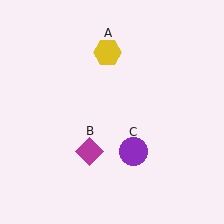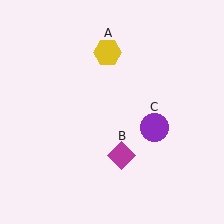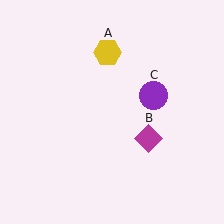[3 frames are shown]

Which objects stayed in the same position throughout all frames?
Yellow hexagon (object A) remained stationary.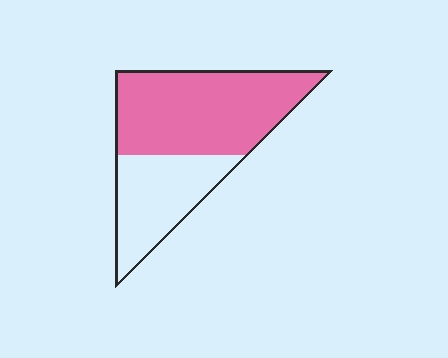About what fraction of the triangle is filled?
About five eighths (5/8).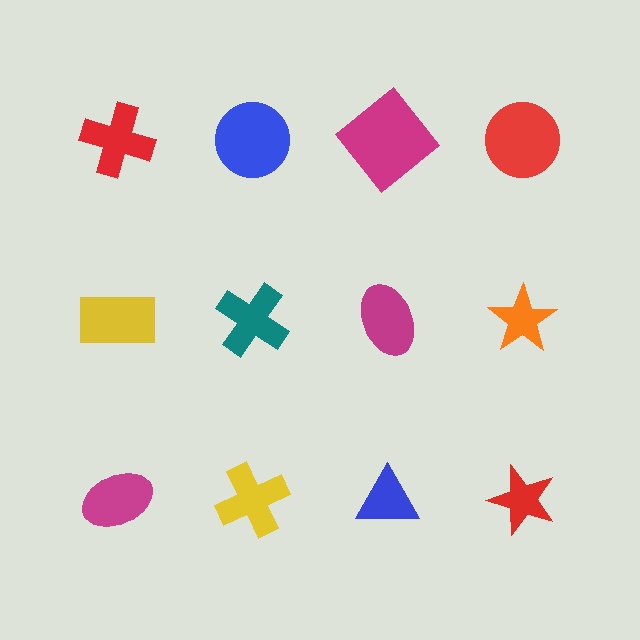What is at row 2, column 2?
A teal cross.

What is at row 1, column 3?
A magenta diamond.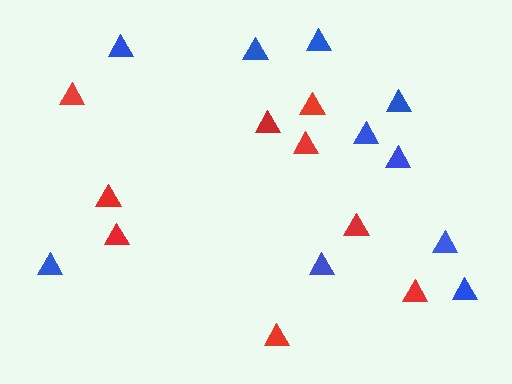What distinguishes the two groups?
There are 2 groups: one group of red triangles (9) and one group of blue triangles (10).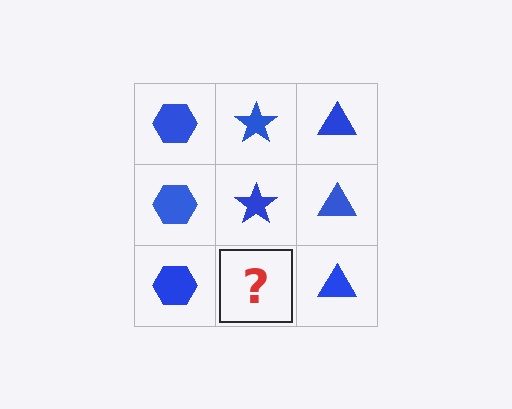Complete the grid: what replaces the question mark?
The question mark should be replaced with a blue star.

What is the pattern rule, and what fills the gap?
The rule is that each column has a consistent shape. The gap should be filled with a blue star.